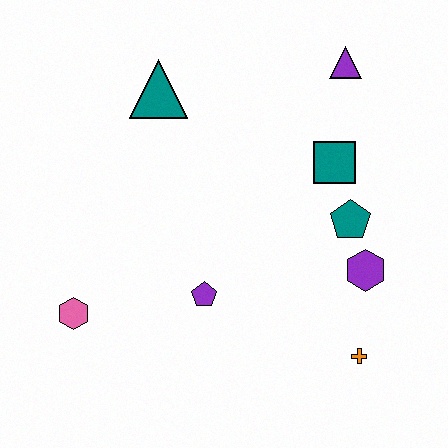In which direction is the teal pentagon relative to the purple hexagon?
The teal pentagon is above the purple hexagon.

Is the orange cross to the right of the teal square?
Yes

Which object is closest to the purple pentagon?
The pink hexagon is closest to the purple pentagon.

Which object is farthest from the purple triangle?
The pink hexagon is farthest from the purple triangle.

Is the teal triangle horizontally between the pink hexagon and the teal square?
Yes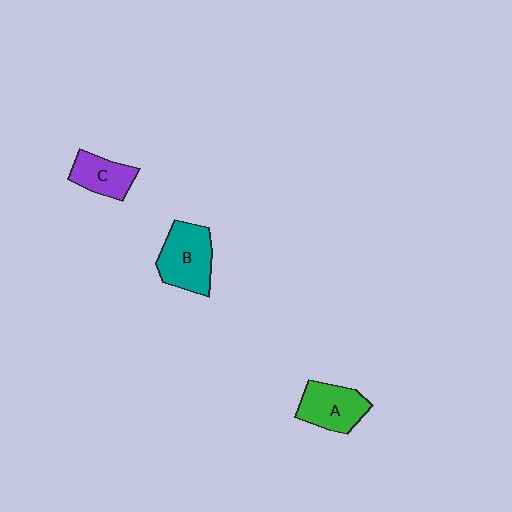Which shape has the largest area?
Shape B (teal).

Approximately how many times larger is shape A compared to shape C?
Approximately 1.2 times.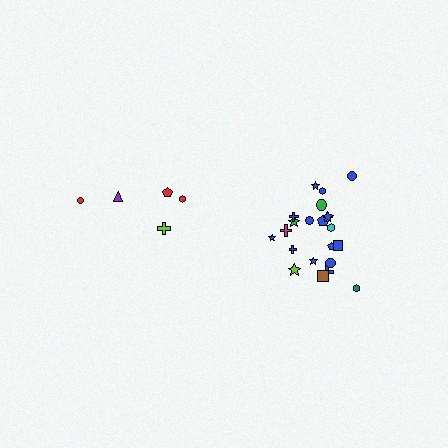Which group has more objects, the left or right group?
The right group.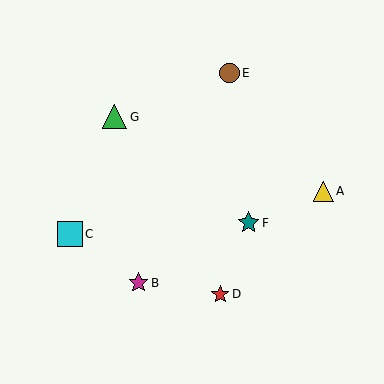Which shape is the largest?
The green triangle (labeled G) is the largest.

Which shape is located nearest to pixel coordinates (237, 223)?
The teal star (labeled F) at (249, 223) is nearest to that location.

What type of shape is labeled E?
Shape E is a brown circle.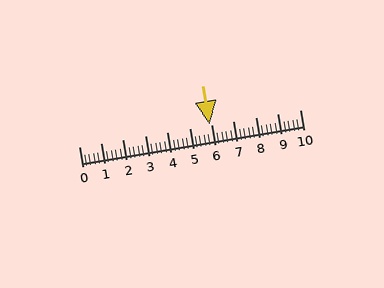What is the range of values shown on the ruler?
The ruler shows values from 0 to 10.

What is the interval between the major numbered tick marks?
The major tick marks are spaced 1 units apart.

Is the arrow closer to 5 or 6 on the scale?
The arrow is closer to 6.